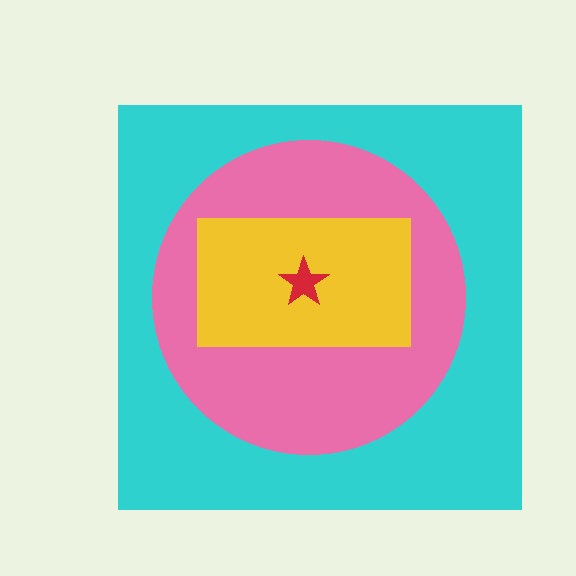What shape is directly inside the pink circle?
The yellow rectangle.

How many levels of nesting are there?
4.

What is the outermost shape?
The cyan square.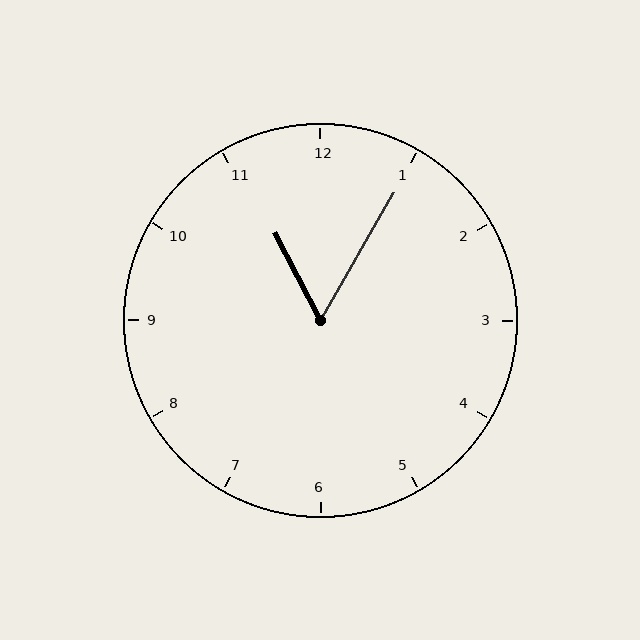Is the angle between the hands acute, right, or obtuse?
It is acute.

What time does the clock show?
11:05.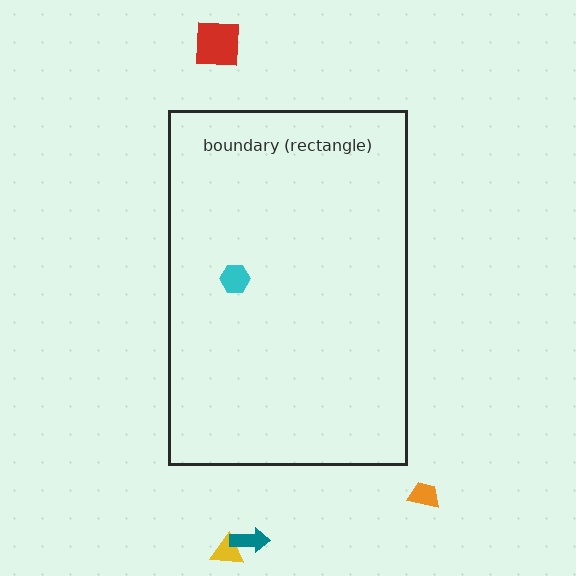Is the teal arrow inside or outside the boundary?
Outside.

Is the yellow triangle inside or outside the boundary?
Outside.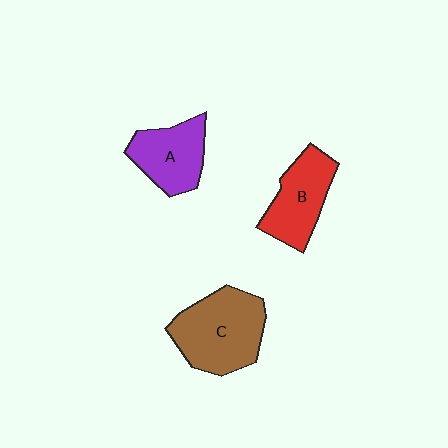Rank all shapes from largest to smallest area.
From largest to smallest: C (brown), B (red), A (purple).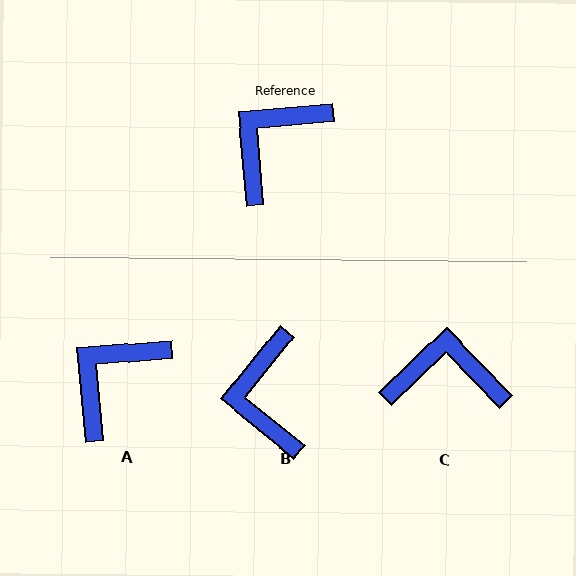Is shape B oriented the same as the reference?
No, it is off by about 46 degrees.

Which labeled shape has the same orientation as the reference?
A.